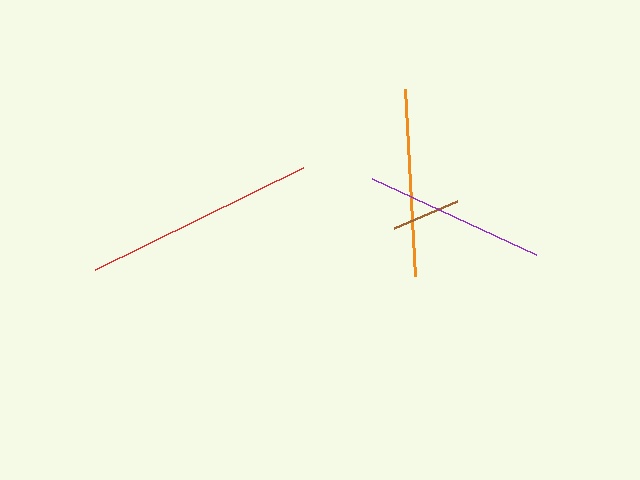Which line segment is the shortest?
The brown line is the shortest at approximately 68 pixels.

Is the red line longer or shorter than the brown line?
The red line is longer than the brown line.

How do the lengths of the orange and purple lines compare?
The orange and purple lines are approximately the same length.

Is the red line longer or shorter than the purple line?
The red line is longer than the purple line.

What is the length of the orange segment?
The orange segment is approximately 187 pixels long.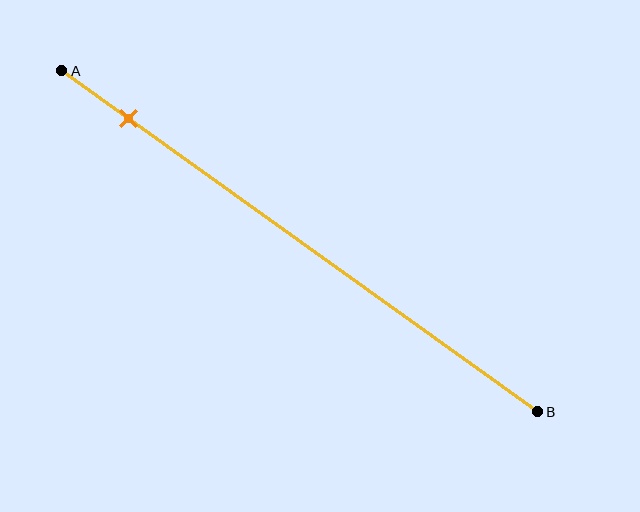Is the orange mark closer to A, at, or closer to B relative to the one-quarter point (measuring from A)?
The orange mark is closer to point A than the one-quarter point of segment AB.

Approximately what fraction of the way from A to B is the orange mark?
The orange mark is approximately 15% of the way from A to B.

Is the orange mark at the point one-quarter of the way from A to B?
No, the mark is at about 15% from A, not at the 25% one-quarter point.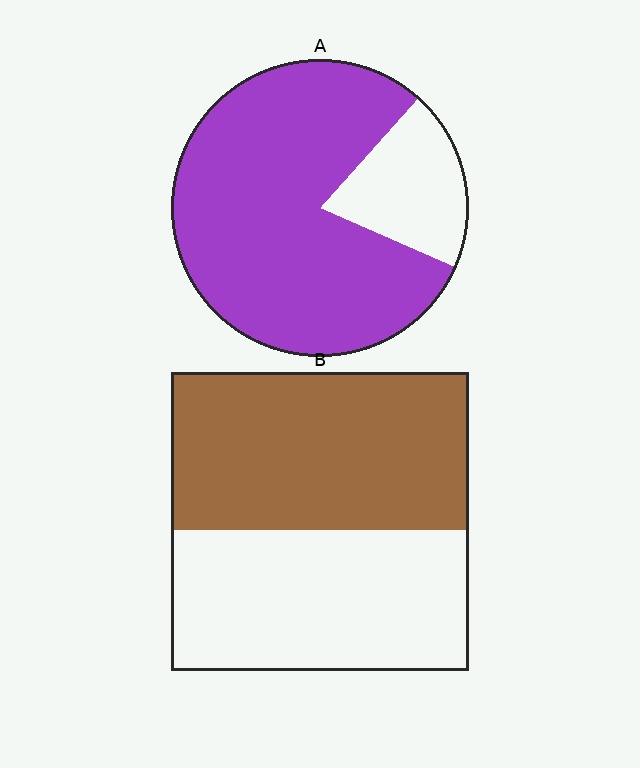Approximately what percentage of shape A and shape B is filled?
A is approximately 80% and B is approximately 55%.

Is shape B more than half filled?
Roughly half.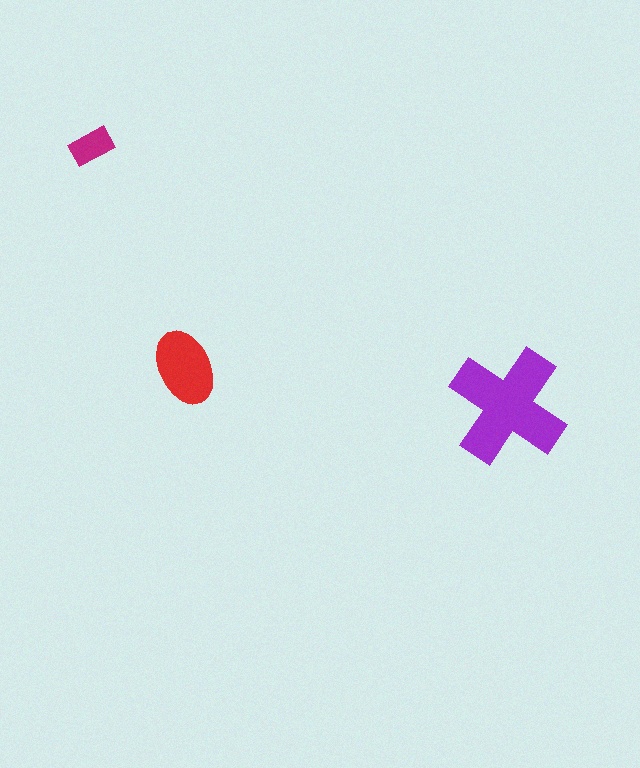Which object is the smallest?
The magenta rectangle.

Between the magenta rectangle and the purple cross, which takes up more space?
The purple cross.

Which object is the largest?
The purple cross.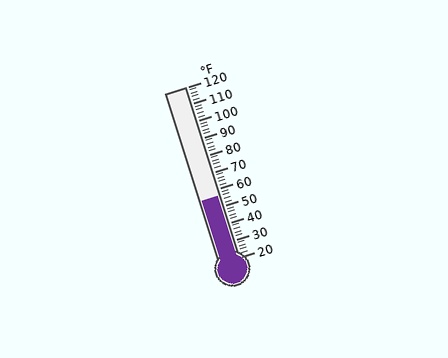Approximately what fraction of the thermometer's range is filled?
The thermometer is filled to approximately 35% of its range.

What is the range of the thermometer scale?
The thermometer scale ranges from 20°F to 120°F.